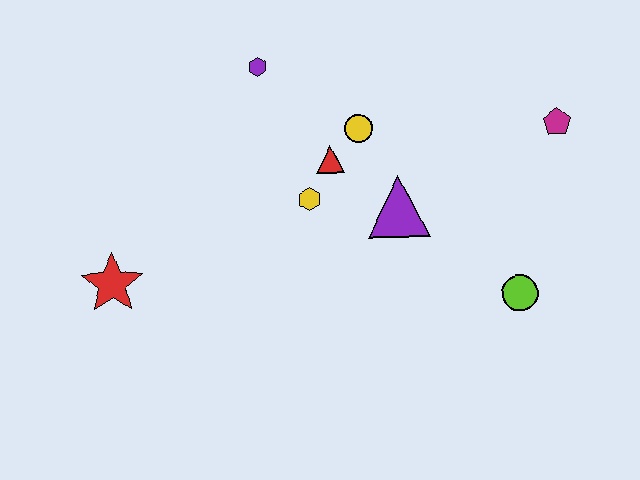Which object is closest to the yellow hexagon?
The red triangle is closest to the yellow hexagon.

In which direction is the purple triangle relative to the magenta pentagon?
The purple triangle is to the left of the magenta pentagon.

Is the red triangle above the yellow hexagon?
Yes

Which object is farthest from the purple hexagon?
The lime circle is farthest from the purple hexagon.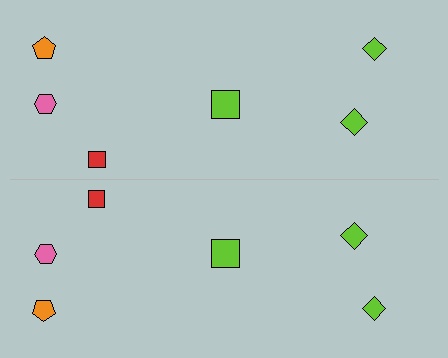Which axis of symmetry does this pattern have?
The pattern has a horizontal axis of symmetry running through the center of the image.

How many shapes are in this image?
There are 12 shapes in this image.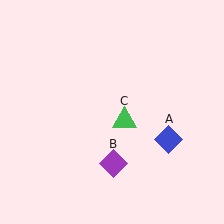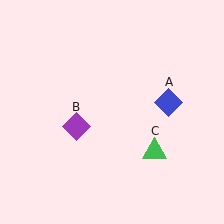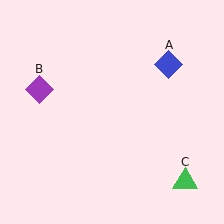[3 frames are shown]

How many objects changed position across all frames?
3 objects changed position: blue diamond (object A), purple diamond (object B), green triangle (object C).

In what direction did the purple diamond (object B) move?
The purple diamond (object B) moved up and to the left.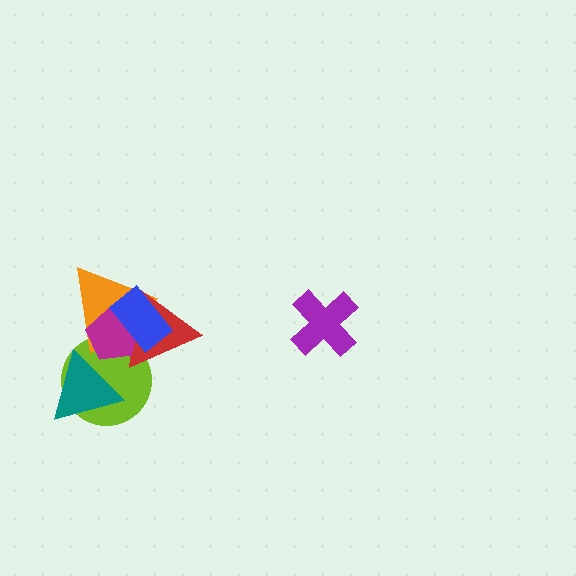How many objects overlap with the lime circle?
4 objects overlap with the lime circle.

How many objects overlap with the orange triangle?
4 objects overlap with the orange triangle.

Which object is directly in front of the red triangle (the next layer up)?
The magenta pentagon is directly in front of the red triangle.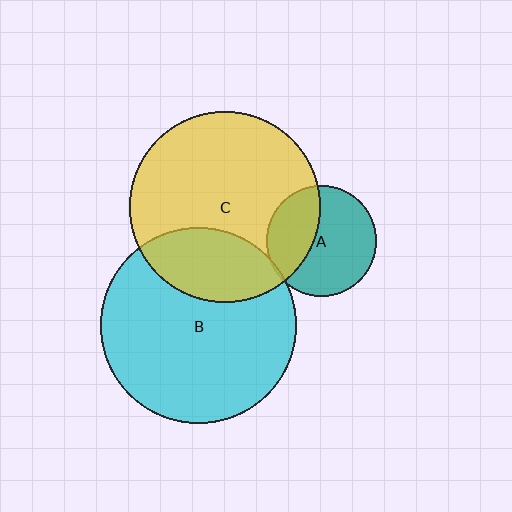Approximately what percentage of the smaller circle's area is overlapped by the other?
Approximately 35%.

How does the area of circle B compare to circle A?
Approximately 3.1 times.